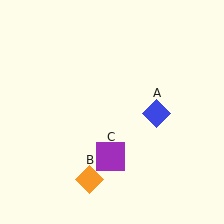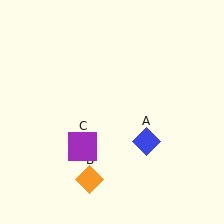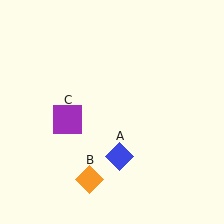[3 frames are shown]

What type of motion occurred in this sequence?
The blue diamond (object A), purple square (object C) rotated clockwise around the center of the scene.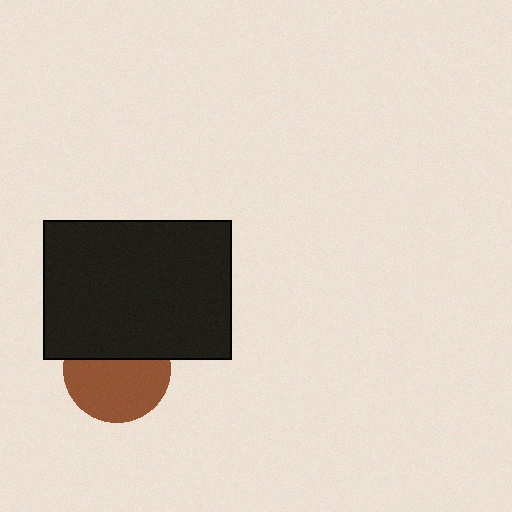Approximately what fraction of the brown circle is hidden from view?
Roughly 39% of the brown circle is hidden behind the black rectangle.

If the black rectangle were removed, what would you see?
You would see the complete brown circle.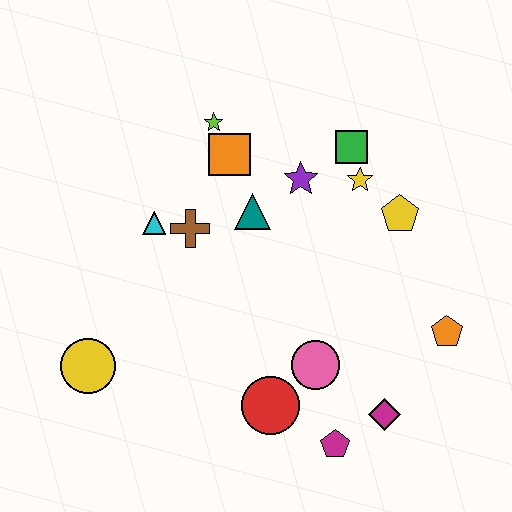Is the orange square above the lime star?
No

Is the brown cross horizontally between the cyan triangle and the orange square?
Yes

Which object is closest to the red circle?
The pink circle is closest to the red circle.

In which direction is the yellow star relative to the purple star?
The yellow star is to the right of the purple star.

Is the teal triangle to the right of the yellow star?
No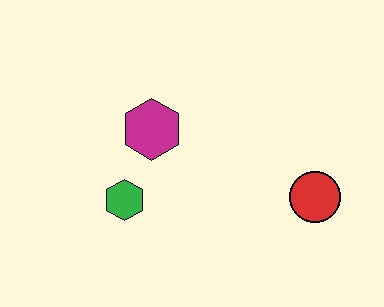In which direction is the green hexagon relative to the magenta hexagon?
The green hexagon is below the magenta hexagon.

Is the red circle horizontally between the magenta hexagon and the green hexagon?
No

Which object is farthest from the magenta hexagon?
The red circle is farthest from the magenta hexagon.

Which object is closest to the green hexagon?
The magenta hexagon is closest to the green hexagon.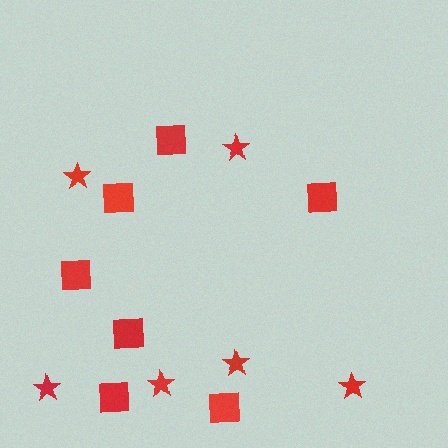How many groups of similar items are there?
There are 2 groups: one group of squares (7) and one group of stars (6).